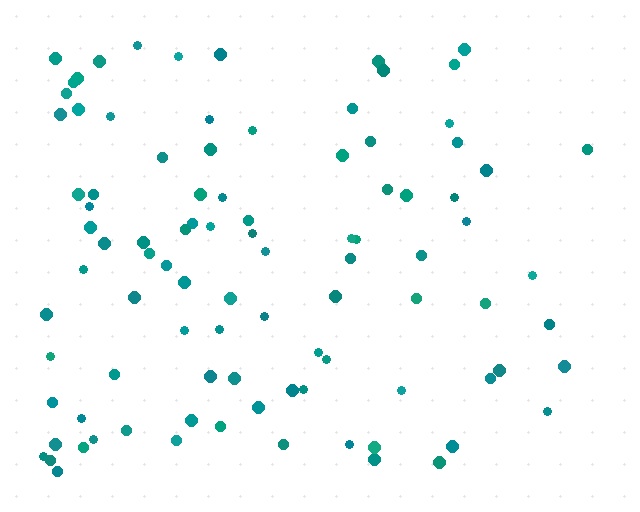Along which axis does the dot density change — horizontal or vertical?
Horizontal.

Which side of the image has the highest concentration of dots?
The left.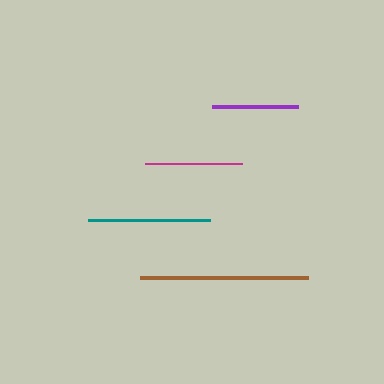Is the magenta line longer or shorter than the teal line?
The teal line is longer than the magenta line.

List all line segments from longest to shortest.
From longest to shortest: brown, teal, magenta, purple.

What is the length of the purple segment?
The purple segment is approximately 86 pixels long.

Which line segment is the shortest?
The purple line is the shortest at approximately 86 pixels.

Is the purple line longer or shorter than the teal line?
The teal line is longer than the purple line.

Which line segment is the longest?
The brown line is the longest at approximately 168 pixels.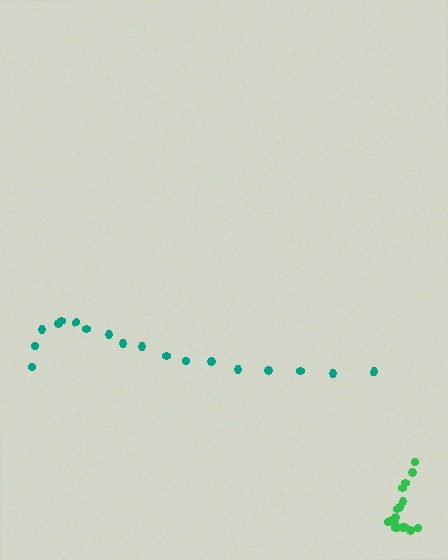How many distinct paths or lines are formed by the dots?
There are 2 distinct paths.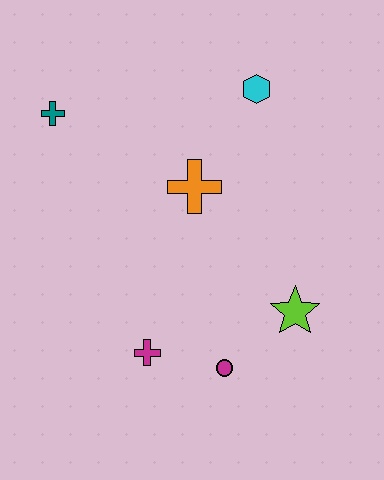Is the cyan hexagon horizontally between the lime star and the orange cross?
Yes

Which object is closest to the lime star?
The magenta circle is closest to the lime star.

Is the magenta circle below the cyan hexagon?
Yes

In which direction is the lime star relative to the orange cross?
The lime star is below the orange cross.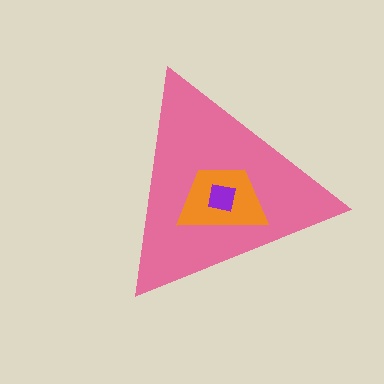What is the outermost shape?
The pink triangle.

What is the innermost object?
The purple square.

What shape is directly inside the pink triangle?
The orange trapezoid.